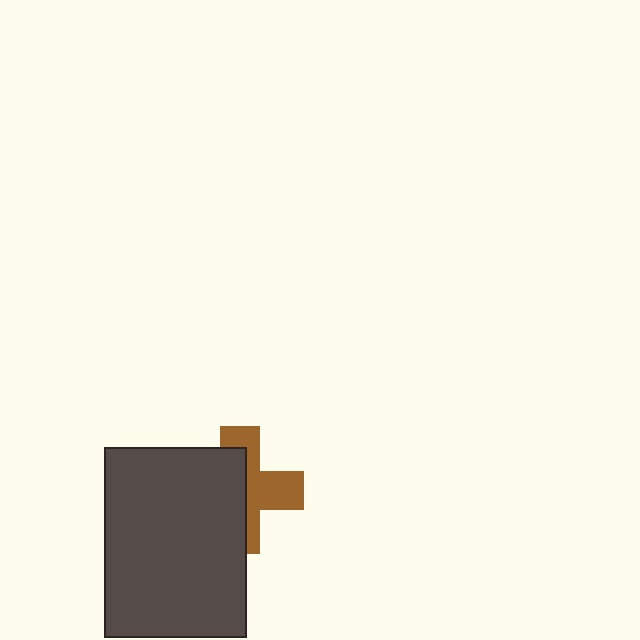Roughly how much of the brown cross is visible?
About half of it is visible (roughly 45%).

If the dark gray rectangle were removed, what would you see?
You would see the complete brown cross.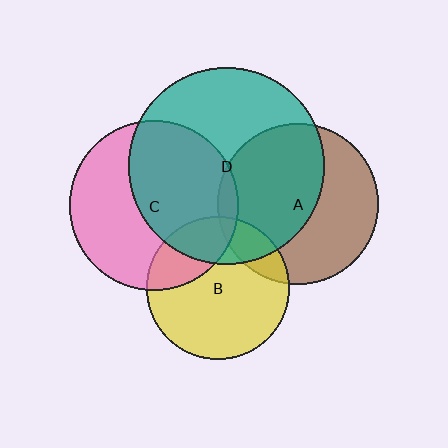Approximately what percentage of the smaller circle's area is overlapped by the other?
Approximately 25%.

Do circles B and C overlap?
Yes.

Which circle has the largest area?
Circle D (teal).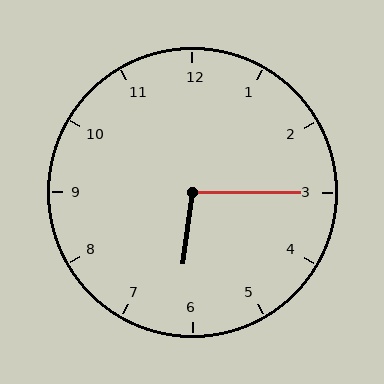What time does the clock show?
6:15.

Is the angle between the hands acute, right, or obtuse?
It is obtuse.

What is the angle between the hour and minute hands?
Approximately 98 degrees.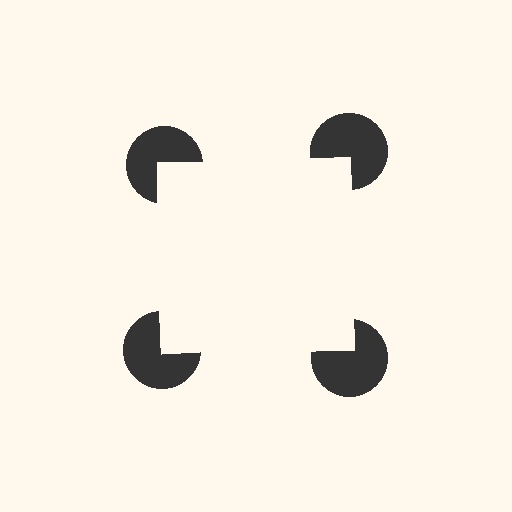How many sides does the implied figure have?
4 sides.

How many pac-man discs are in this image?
There are 4 — one at each vertex of the illusory square.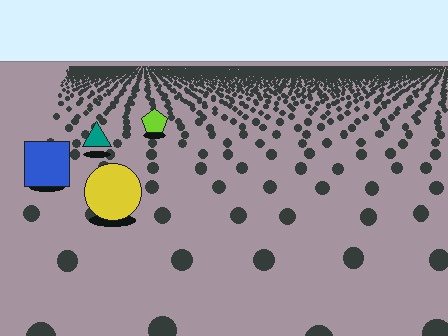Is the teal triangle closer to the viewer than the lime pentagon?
Yes. The teal triangle is closer — you can tell from the texture gradient: the ground texture is coarser near it.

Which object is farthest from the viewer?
The lime pentagon is farthest from the viewer. It appears smaller and the ground texture around it is denser.